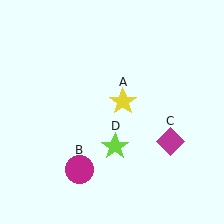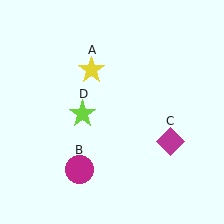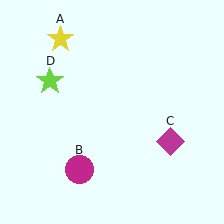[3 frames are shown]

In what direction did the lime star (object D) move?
The lime star (object D) moved up and to the left.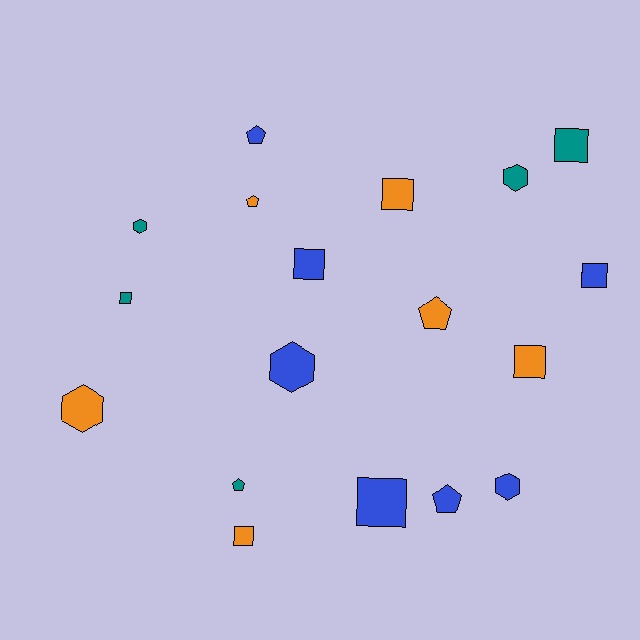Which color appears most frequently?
Blue, with 7 objects.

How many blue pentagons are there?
There are 2 blue pentagons.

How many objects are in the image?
There are 18 objects.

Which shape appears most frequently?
Square, with 8 objects.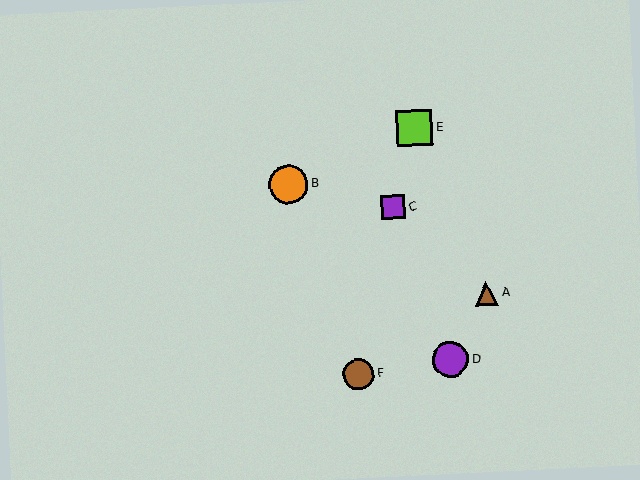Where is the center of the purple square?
The center of the purple square is at (393, 207).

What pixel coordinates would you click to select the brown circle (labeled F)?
Click at (359, 374) to select the brown circle F.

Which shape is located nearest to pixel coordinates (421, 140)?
The lime square (labeled E) at (414, 128) is nearest to that location.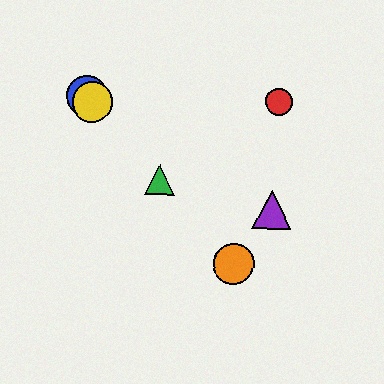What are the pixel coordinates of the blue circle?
The blue circle is at (87, 96).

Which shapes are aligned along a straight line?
The blue circle, the green triangle, the yellow circle, the orange circle are aligned along a straight line.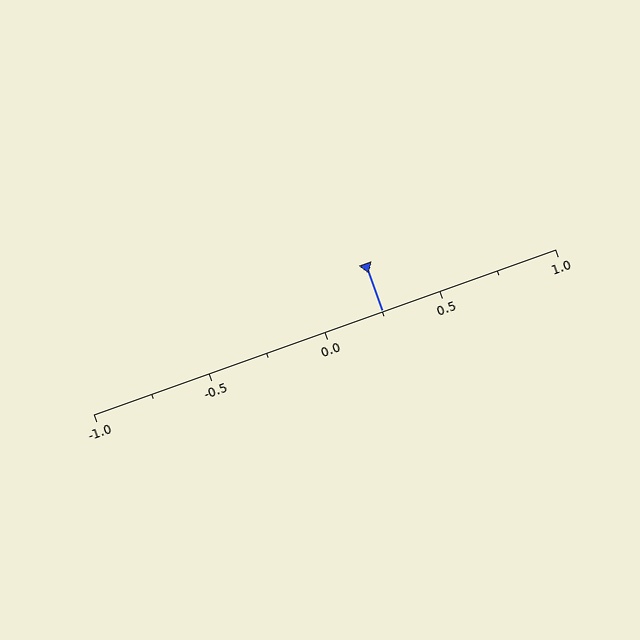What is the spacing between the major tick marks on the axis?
The major ticks are spaced 0.5 apart.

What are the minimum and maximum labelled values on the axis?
The axis runs from -1.0 to 1.0.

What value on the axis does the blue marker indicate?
The marker indicates approximately 0.25.